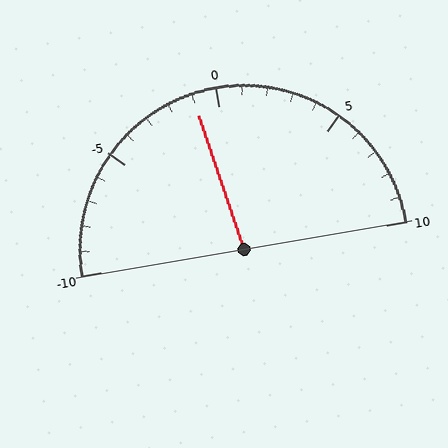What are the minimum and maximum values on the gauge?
The gauge ranges from -10 to 10.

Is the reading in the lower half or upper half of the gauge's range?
The reading is in the lower half of the range (-10 to 10).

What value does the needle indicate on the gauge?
The needle indicates approximately -1.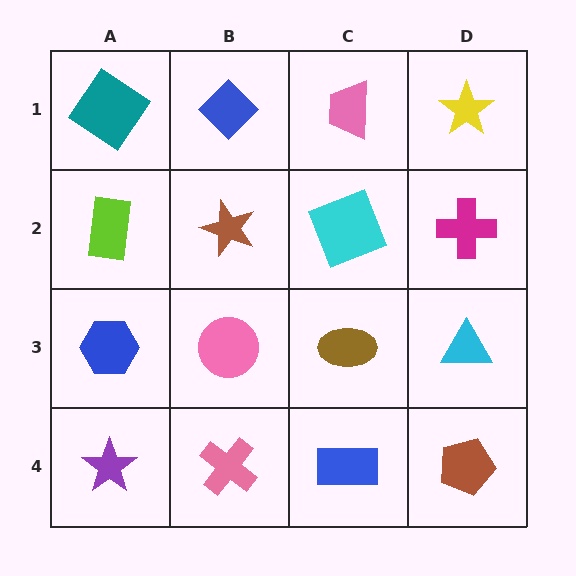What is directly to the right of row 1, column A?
A blue diamond.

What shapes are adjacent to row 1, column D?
A magenta cross (row 2, column D), a pink trapezoid (row 1, column C).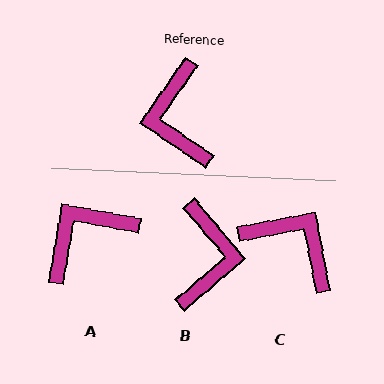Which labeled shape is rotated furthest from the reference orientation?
B, about 165 degrees away.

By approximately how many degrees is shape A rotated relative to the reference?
Approximately 65 degrees clockwise.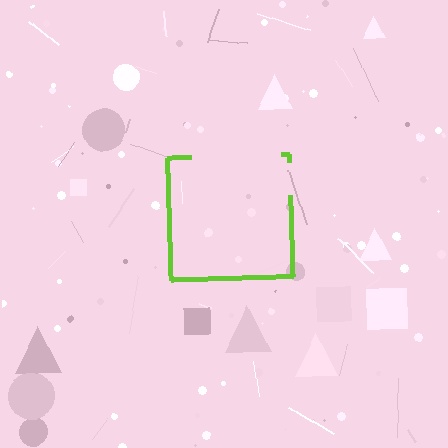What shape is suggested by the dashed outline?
The dashed outline suggests a square.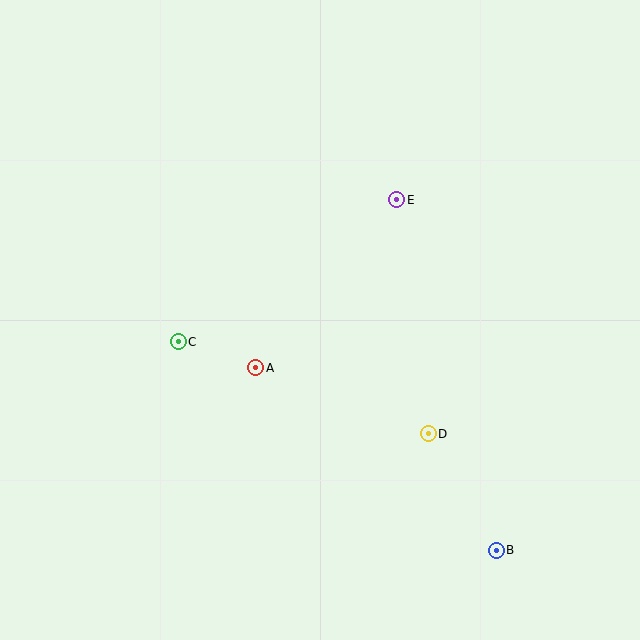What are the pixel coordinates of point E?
Point E is at (397, 200).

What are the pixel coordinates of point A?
Point A is at (256, 368).